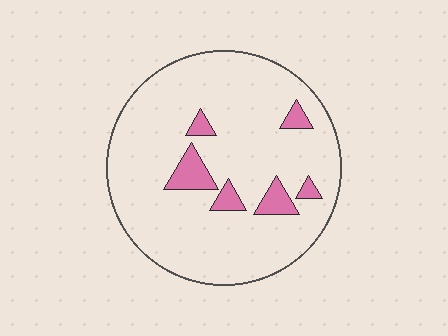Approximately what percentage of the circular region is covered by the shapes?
Approximately 10%.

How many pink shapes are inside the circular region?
6.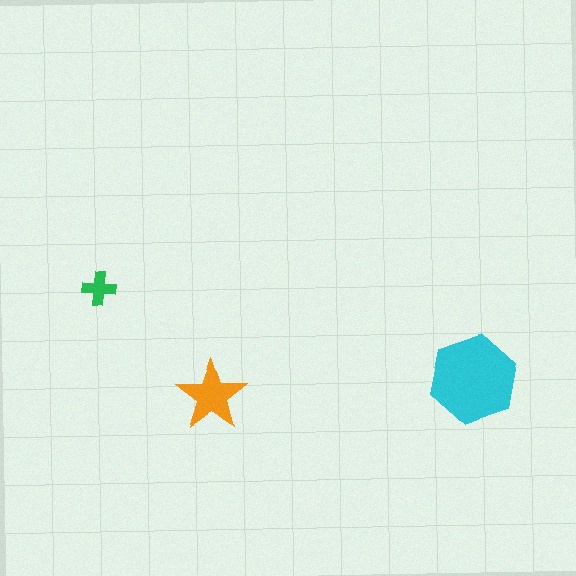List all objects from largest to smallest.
The cyan hexagon, the orange star, the green cross.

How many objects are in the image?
There are 3 objects in the image.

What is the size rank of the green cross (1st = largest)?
3rd.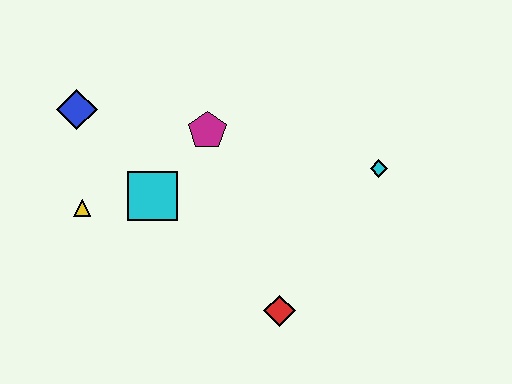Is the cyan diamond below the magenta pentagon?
Yes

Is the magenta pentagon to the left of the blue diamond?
No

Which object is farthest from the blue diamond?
The cyan diamond is farthest from the blue diamond.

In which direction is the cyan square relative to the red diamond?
The cyan square is to the left of the red diamond.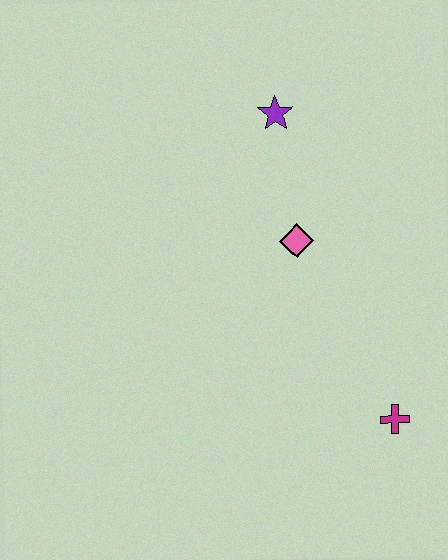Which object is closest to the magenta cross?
The pink diamond is closest to the magenta cross.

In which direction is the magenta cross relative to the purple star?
The magenta cross is below the purple star.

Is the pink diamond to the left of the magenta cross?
Yes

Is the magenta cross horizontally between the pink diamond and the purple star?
No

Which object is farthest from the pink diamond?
The magenta cross is farthest from the pink diamond.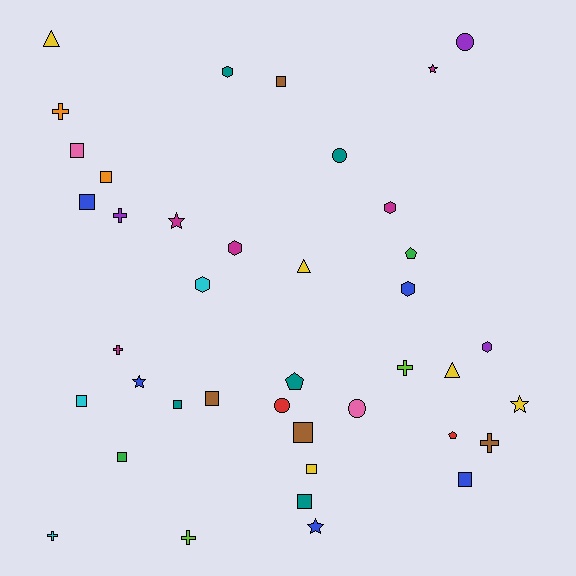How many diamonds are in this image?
There are no diamonds.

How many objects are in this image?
There are 40 objects.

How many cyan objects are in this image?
There are 3 cyan objects.